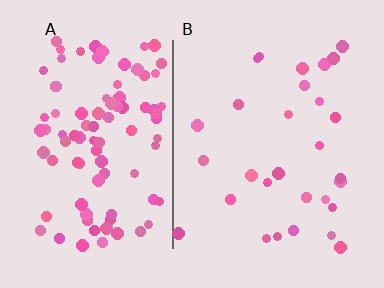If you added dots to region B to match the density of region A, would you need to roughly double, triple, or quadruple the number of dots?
Approximately triple.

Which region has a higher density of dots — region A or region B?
A (the left).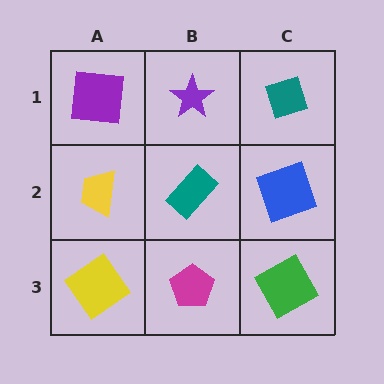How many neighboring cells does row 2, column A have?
3.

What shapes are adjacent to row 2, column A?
A purple square (row 1, column A), a yellow diamond (row 3, column A), a teal rectangle (row 2, column B).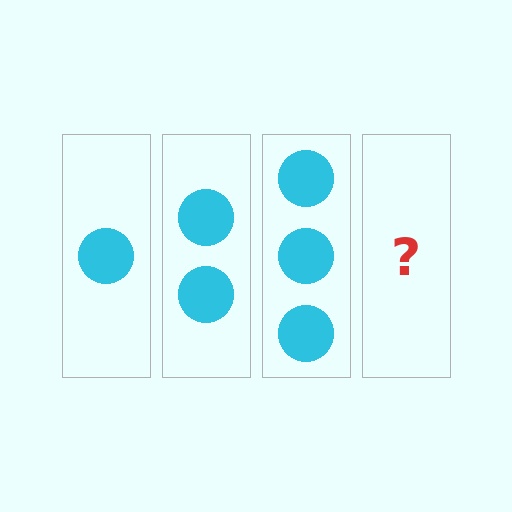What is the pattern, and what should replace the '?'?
The pattern is that each step adds one more circle. The '?' should be 4 circles.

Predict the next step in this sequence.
The next step is 4 circles.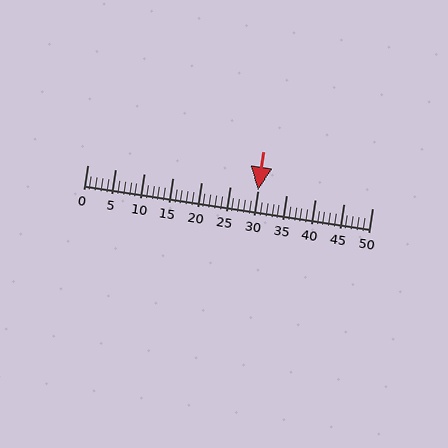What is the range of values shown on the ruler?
The ruler shows values from 0 to 50.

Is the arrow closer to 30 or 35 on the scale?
The arrow is closer to 30.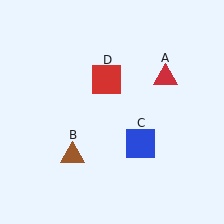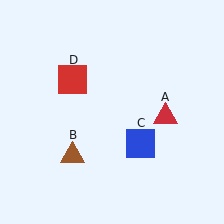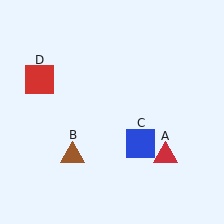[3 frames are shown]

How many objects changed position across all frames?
2 objects changed position: red triangle (object A), red square (object D).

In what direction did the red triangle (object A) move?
The red triangle (object A) moved down.